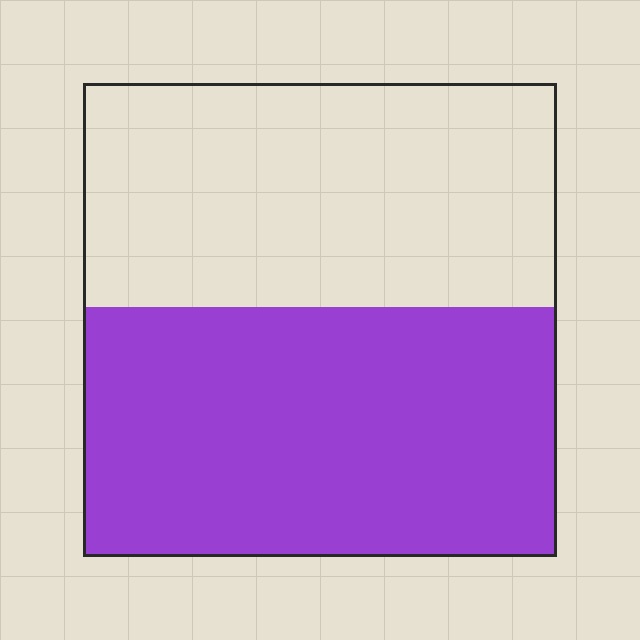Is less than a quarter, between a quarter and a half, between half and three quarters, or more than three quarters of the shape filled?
Between half and three quarters.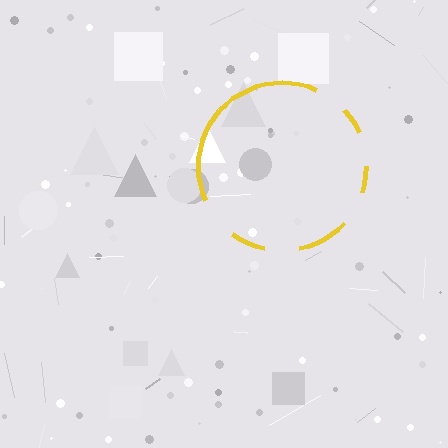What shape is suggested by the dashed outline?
The dashed outline suggests a circle.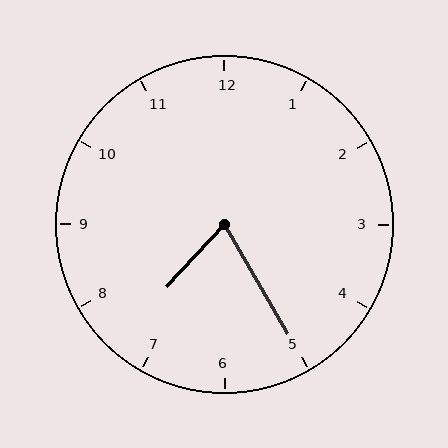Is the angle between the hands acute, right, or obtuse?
It is acute.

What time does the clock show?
7:25.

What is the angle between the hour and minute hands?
Approximately 72 degrees.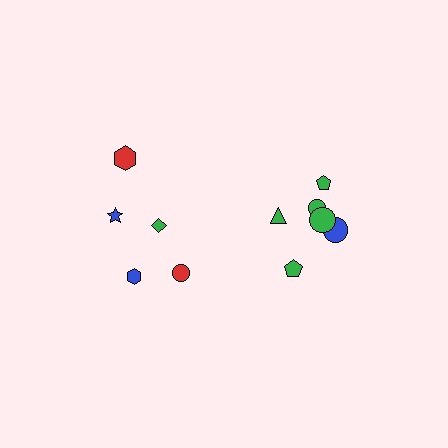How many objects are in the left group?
There are 5 objects.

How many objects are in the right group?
There are 7 objects.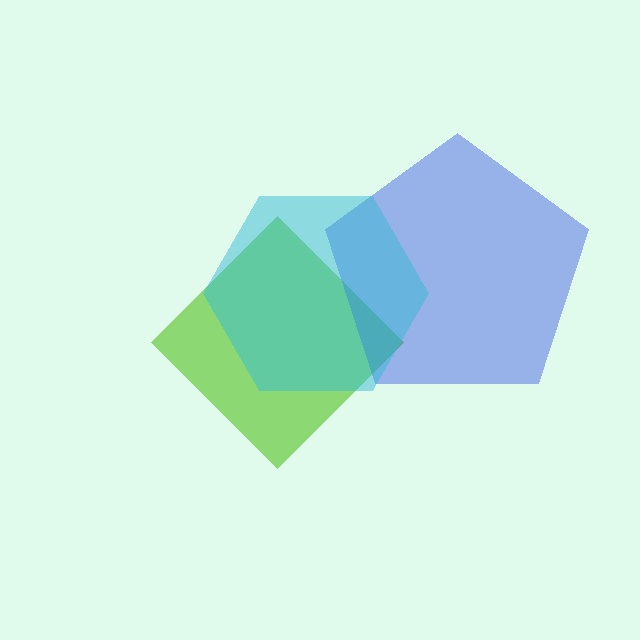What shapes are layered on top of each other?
The layered shapes are: a lime diamond, a blue pentagon, a cyan hexagon.